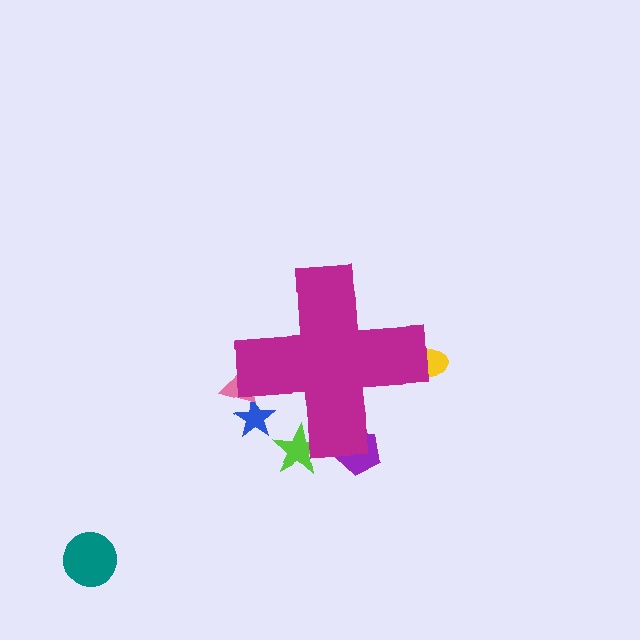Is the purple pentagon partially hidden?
Yes, the purple pentagon is partially hidden behind the magenta cross.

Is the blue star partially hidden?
Yes, the blue star is partially hidden behind the magenta cross.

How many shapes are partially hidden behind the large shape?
5 shapes are partially hidden.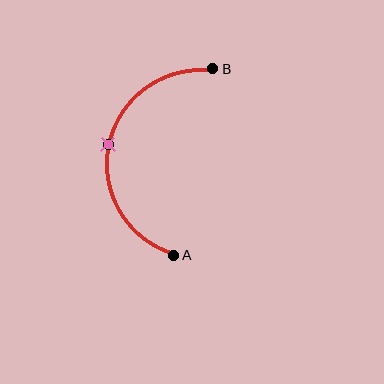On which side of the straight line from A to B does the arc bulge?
The arc bulges to the left of the straight line connecting A and B.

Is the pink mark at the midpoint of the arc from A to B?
Yes. The pink mark lies on the arc at equal arc-length from both A and B — it is the arc midpoint.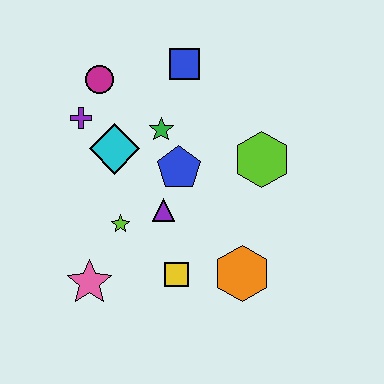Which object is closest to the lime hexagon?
The blue pentagon is closest to the lime hexagon.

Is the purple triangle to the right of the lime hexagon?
No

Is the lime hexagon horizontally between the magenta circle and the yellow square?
No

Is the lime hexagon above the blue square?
No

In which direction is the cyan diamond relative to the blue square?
The cyan diamond is below the blue square.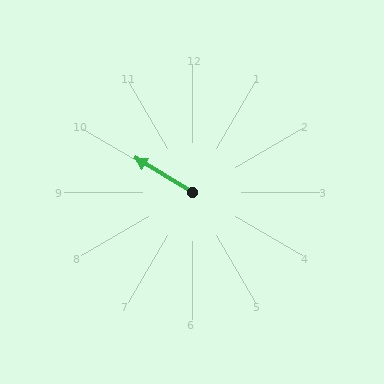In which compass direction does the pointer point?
Northwest.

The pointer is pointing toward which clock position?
Roughly 10 o'clock.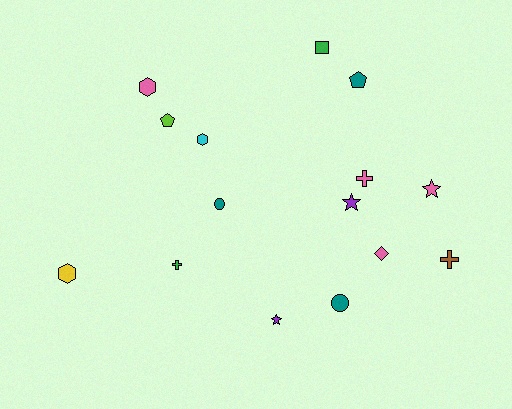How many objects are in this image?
There are 15 objects.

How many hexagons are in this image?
There are 3 hexagons.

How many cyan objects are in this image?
There is 1 cyan object.